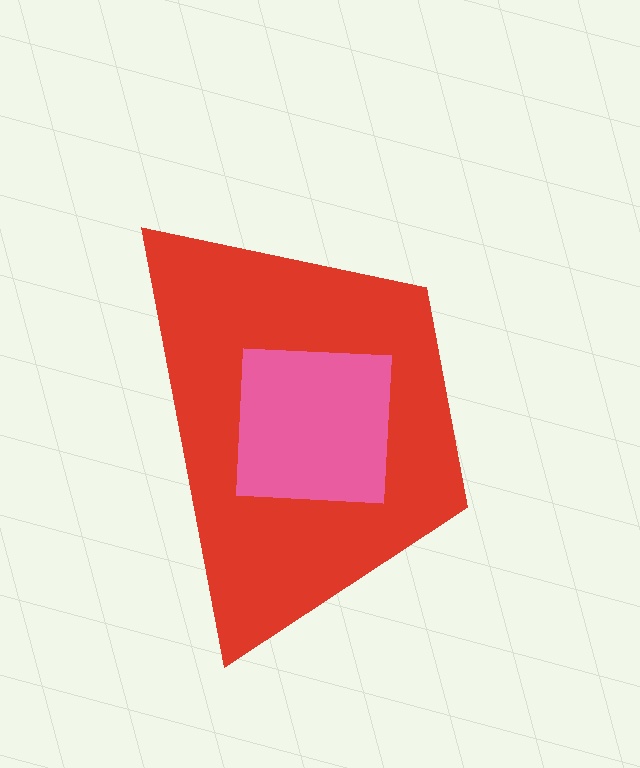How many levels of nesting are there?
2.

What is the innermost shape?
The pink square.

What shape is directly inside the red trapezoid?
The pink square.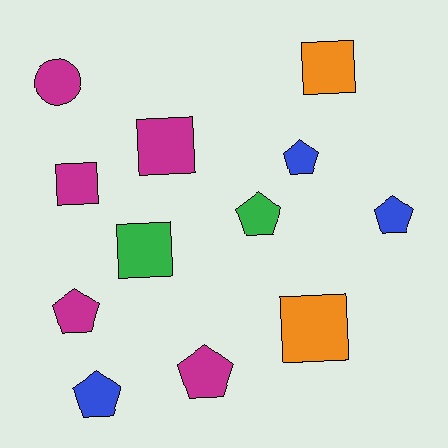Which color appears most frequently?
Magenta, with 5 objects.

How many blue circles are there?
There are no blue circles.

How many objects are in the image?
There are 12 objects.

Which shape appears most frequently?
Pentagon, with 6 objects.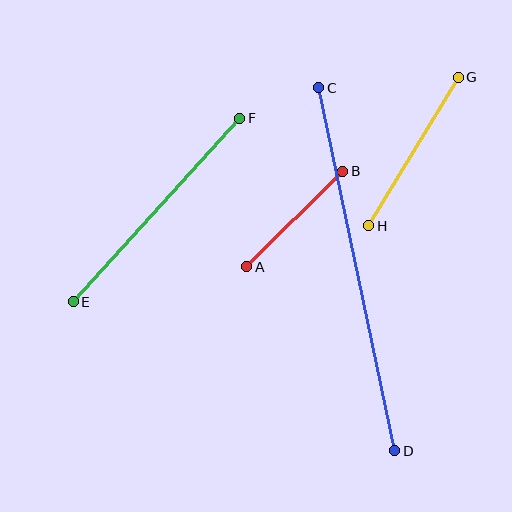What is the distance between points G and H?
The distance is approximately 173 pixels.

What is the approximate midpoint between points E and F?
The midpoint is at approximately (157, 210) pixels.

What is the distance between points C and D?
The distance is approximately 371 pixels.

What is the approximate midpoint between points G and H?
The midpoint is at approximately (413, 151) pixels.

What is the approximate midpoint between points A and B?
The midpoint is at approximately (295, 219) pixels.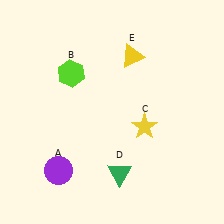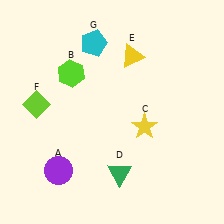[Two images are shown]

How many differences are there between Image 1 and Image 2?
There are 2 differences between the two images.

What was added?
A lime diamond (F), a cyan pentagon (G) were added in Image 2.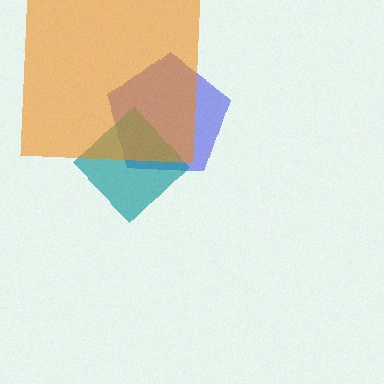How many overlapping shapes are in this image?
There are 3 overlapping shapes in the image.